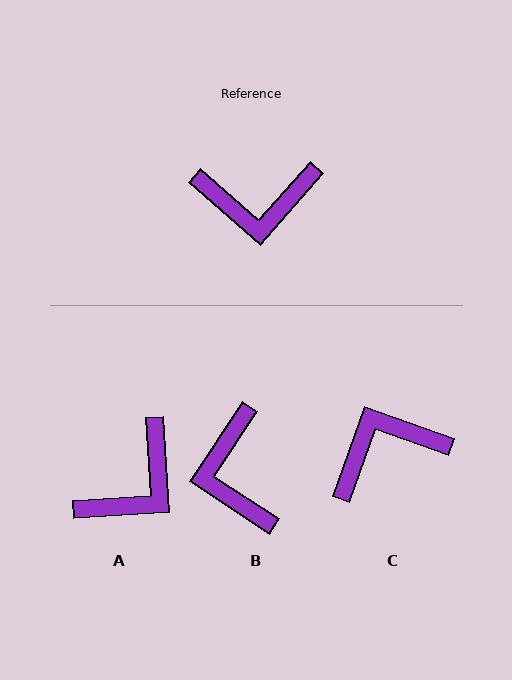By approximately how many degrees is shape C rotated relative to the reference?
Approximately 158 degrees clockwise.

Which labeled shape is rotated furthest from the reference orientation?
C, about 158 degrees away.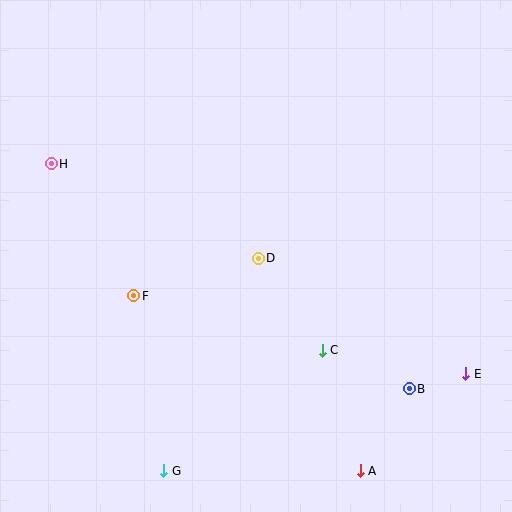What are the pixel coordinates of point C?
Point C is at (322, 350).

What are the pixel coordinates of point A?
Point A is at (360, 471).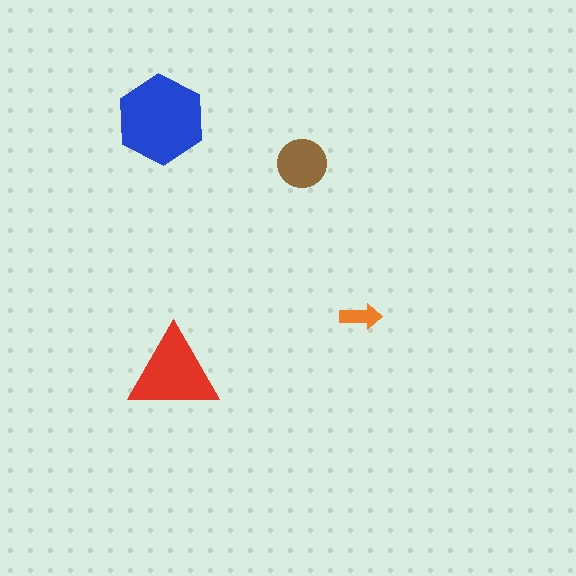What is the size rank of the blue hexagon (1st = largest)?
1st.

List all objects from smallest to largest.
The orange arrow, the brown circle, the red triangle, the blue hexagon.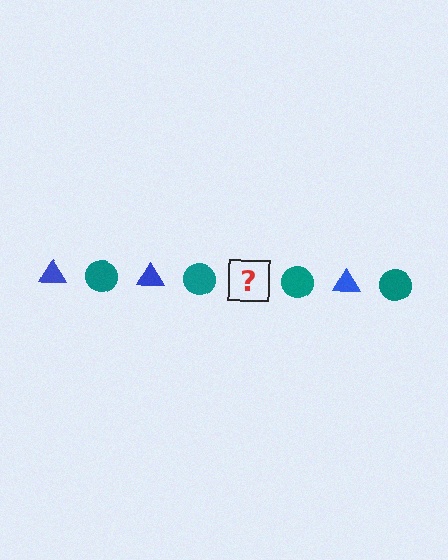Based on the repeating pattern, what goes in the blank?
The blank should be a blue triangle.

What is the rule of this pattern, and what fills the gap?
The rule is that the pattern alternates between blue triangle and teal circle. The gap should be filled with a blue triangle.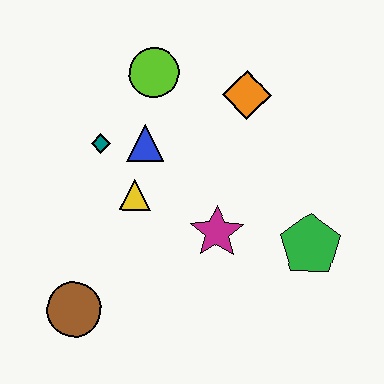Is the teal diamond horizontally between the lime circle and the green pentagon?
No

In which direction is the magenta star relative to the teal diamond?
The magenta star is to the right of the teal diamond.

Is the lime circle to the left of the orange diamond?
Yes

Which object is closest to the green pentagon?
The magenta star is closest to the green pentagon.